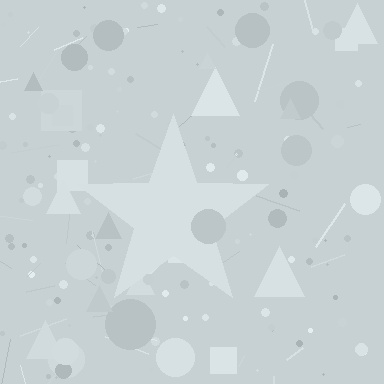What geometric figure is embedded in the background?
A star is embedded in the background.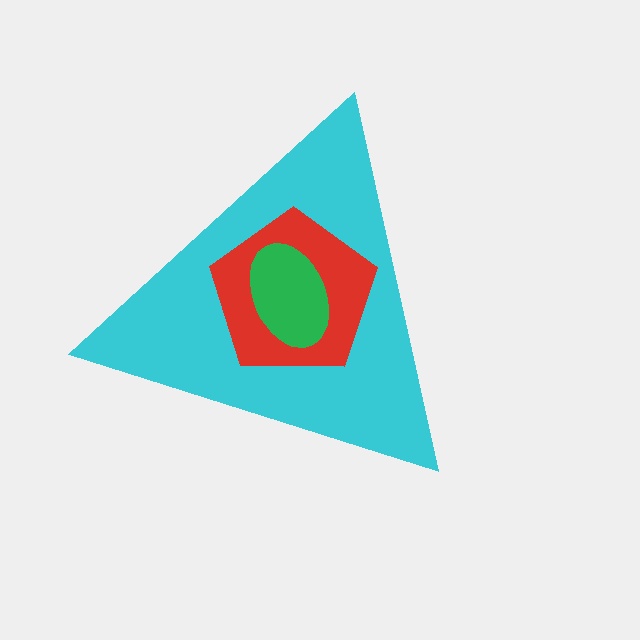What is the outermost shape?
The cyan triangle.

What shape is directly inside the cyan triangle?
The red pentagon.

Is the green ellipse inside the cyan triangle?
Yes.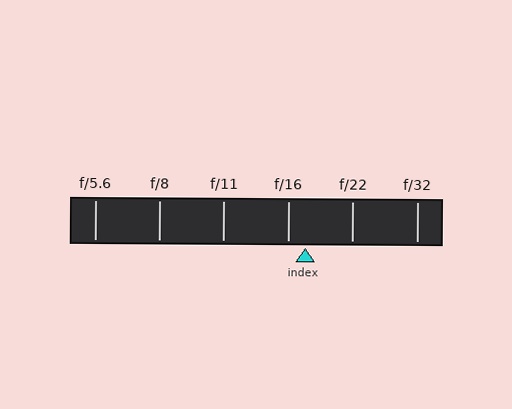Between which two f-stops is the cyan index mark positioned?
The index mark is between f/16 and f/22.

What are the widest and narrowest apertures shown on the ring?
The widest aperture shown is f/5.6 and the narrowest is f/32.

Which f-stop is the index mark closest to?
The index mark is closest to f/16.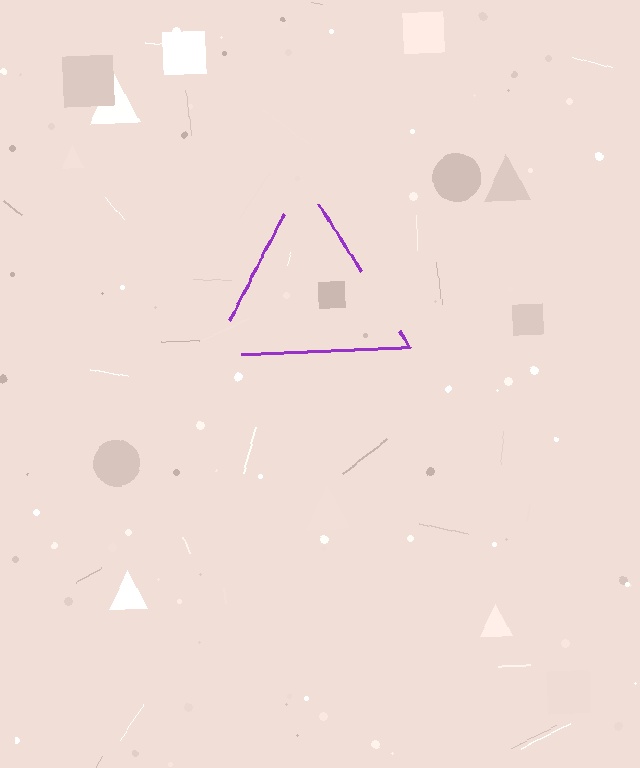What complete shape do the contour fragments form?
The contour fragments form a triangle.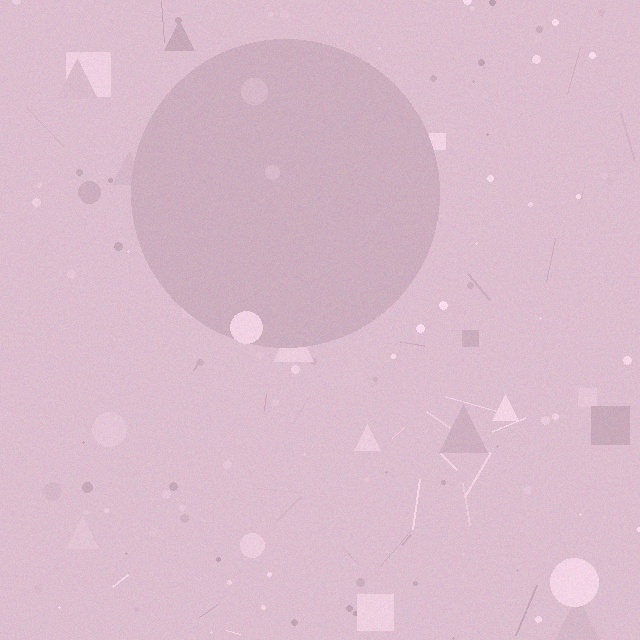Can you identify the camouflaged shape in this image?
The camouflaged shape is a circle.